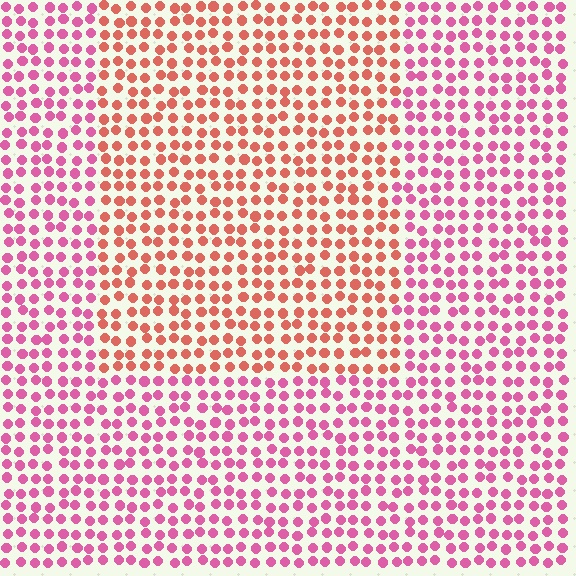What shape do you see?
I see a rectangle.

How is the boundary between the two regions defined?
The boundary is defined purely by a slight shift in hue (about 38 degrees). Spacing, size, and orientation are identical on both sides.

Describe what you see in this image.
The image is filled with small pink elements in a uniform arrangement. A rectangle-shaped region is visible where the elements are tinted to a slightly different hue, forming a subtle color boundary.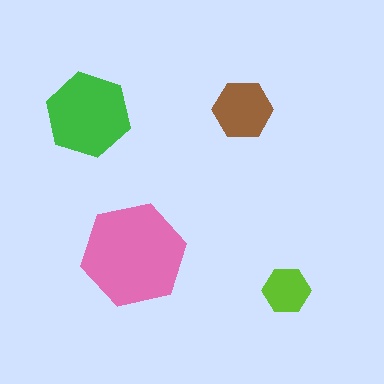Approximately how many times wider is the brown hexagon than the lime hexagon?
About 1.5 times wider.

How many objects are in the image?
There are 4 objects in the image.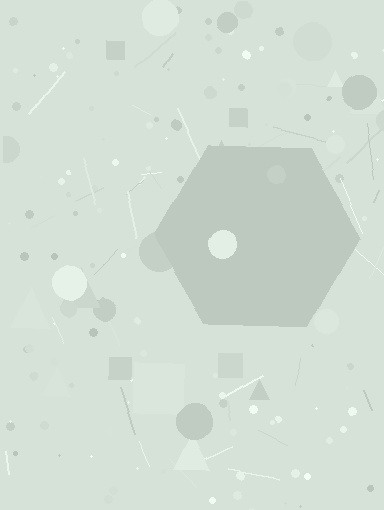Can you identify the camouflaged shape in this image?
The camouflaged shape is a hexagon.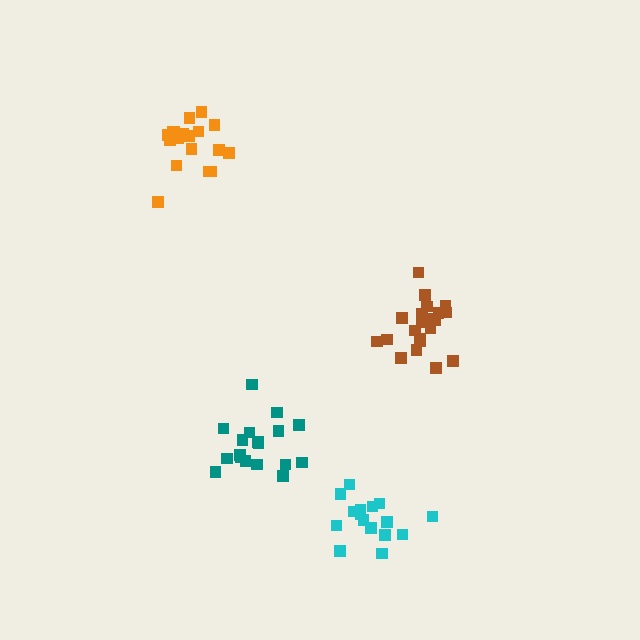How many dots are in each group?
Group 1: 18 dots, Group 2: 16 dots, Group 3: 21 dots, Group 4: 19 dots (74 total).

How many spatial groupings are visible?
There are 4 spatial groupings.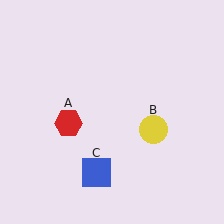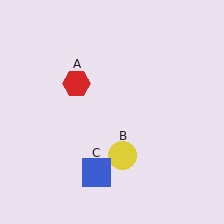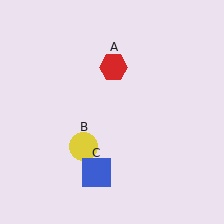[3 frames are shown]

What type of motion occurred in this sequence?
The red hexagon (object A), yellow circle (object B) rotated clockwise around the center of the scene.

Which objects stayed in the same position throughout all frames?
Blue square (object C) remained stationary.